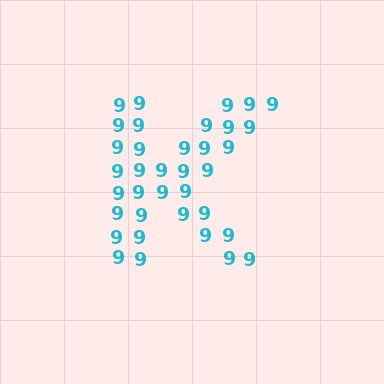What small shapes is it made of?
It is made of small digit 9's.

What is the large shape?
The large shape is the letter K.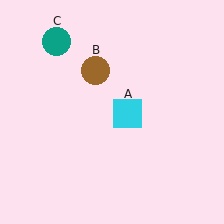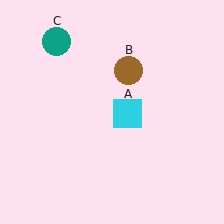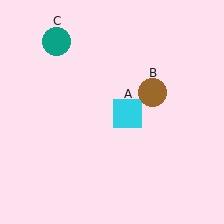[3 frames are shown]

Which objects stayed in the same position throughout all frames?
Cyan square (object A) and teal circle (object C) remained stationary.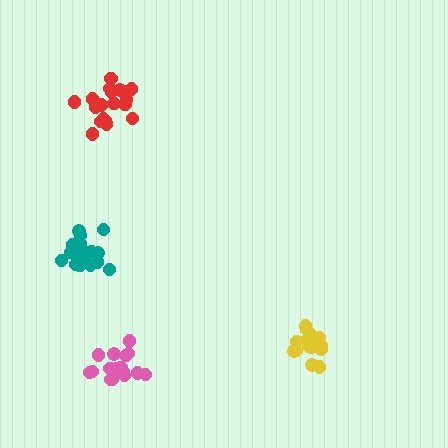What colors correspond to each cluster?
The clusters are colored: pink, red, teal, yellow.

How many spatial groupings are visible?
There are 4 spatial groupings.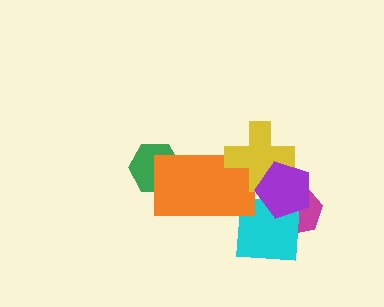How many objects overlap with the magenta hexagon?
2 objects overlap with the magenta hexagon.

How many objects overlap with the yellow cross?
2 objects overlap with the yellow cross.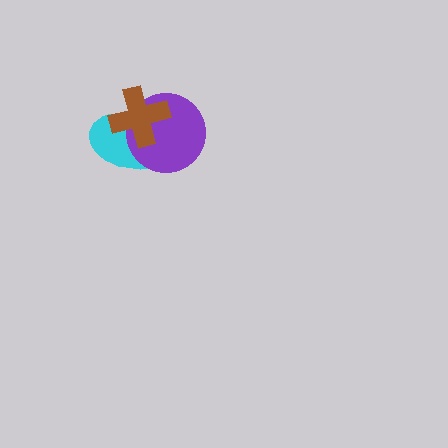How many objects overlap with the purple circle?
2 objects overlap with the purple circle.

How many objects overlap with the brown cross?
2 objects overlap with the brown cross.